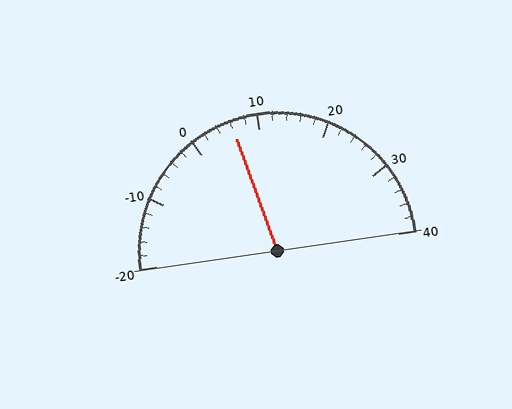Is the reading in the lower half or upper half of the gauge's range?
The reading is in the lower half of the range (-20 to 40).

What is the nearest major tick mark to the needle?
The nearest major tick mark is 10.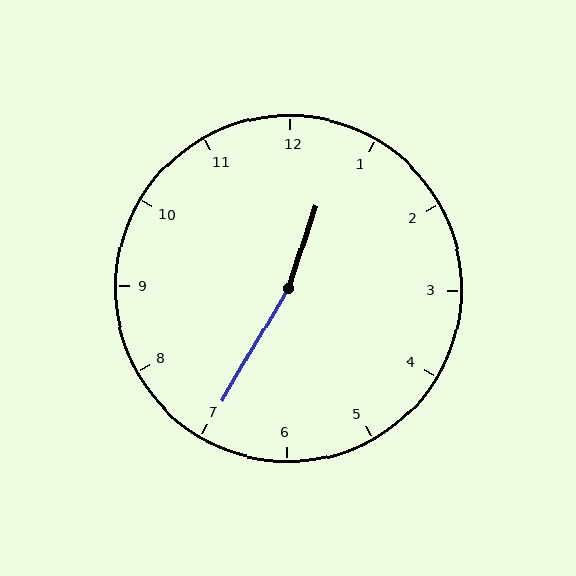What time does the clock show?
12:35.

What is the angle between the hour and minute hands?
Approximately 168 degrees.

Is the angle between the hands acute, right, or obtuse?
It is obtuse.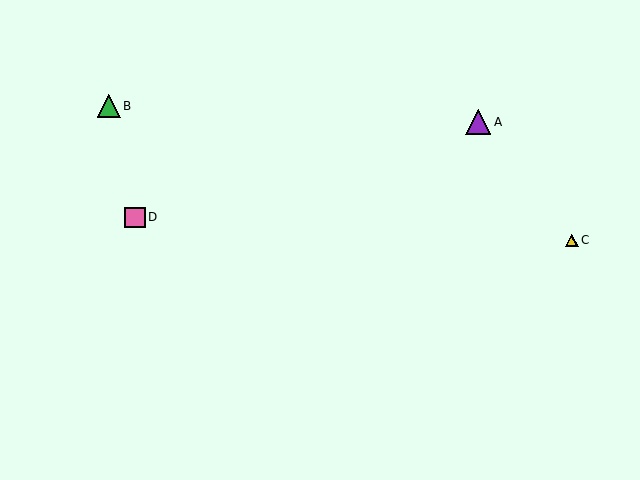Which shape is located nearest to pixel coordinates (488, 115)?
The purple triangle (labeled A) at (478, 122) is nearest to that location.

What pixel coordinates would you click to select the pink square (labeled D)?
Click at (135, 217) to select the pink square D.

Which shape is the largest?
The purple triangle (labeled A) is the largest.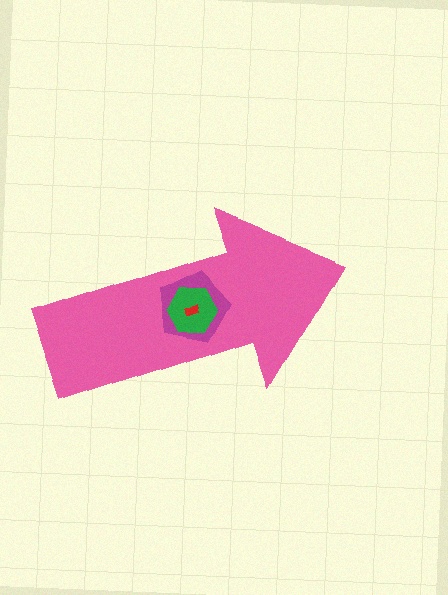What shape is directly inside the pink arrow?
The magenta pentagon.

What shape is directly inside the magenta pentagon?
The green hexagon.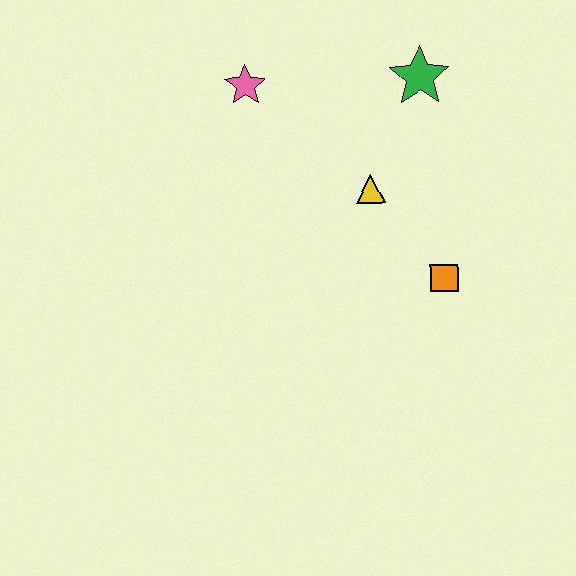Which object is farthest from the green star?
The orange square is farthest from the green star.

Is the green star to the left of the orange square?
Yes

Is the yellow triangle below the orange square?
No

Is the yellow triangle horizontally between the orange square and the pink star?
Yes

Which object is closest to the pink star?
The yellow triangle is closest to the pink star.